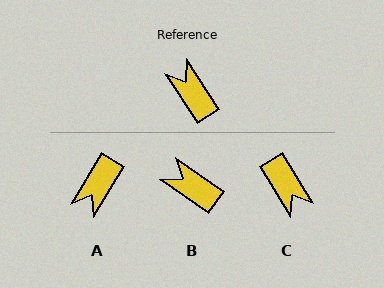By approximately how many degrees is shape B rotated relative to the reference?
Approximately 22 degrees counter-clockwise.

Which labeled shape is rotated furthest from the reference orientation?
C, about 179 degrees away.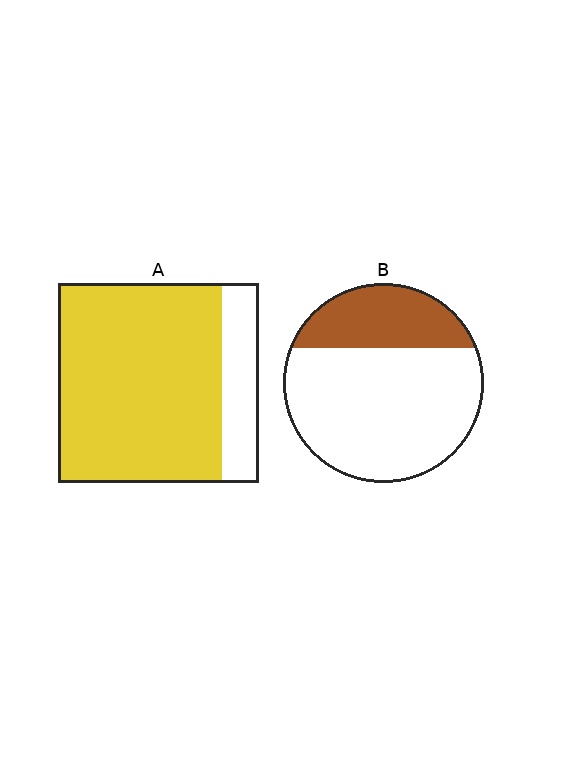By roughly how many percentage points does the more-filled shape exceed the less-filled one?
By roughly 55 percentage points (A over B).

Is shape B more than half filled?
No.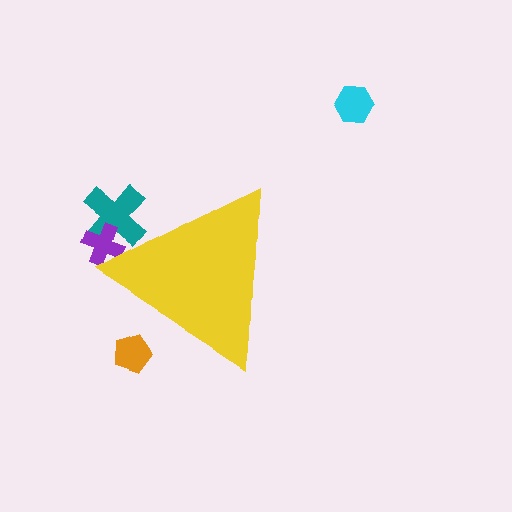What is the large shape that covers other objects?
A yellow triangle.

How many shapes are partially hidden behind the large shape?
3 shapes are partially hidden.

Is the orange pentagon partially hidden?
Yes, the orange pentagon is partially hidden behind the yellow triangle.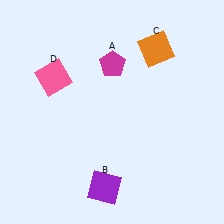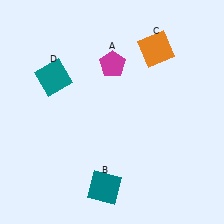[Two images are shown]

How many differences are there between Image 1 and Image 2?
There are 2 differences between the two images.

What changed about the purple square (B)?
In Image 1, B is purple. In Image 2, it changed to teal.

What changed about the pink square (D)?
In Image 1, D is pink. In Image 2, it changed to teal.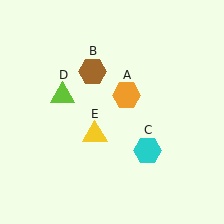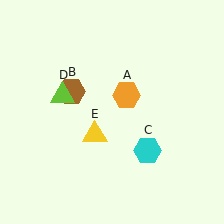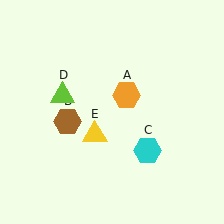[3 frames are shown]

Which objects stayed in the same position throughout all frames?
Orange hexagon (object A) and cyan hexagon (object C) and lime triangle (object D) and yellow triangle (object E) remained stationary.